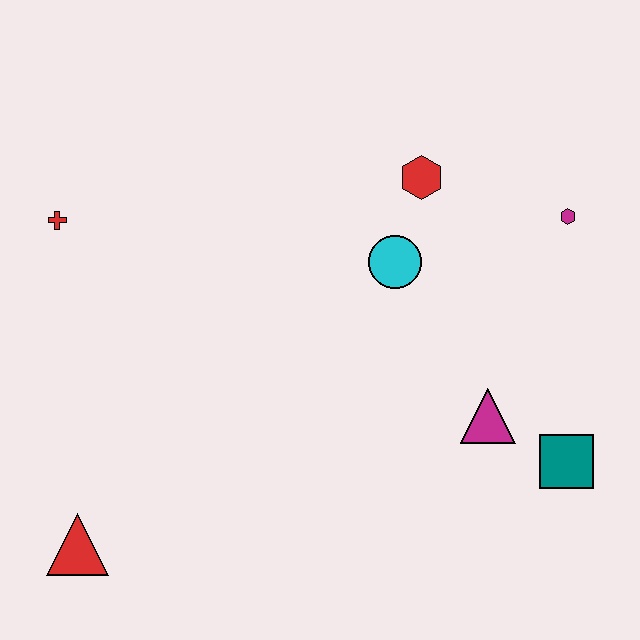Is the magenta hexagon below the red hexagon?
Yes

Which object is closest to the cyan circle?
The red hexagon is closest to the cyan circle.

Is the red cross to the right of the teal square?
No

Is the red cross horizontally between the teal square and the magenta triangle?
No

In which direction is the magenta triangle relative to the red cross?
The magenta triangle is to the right of the red cross.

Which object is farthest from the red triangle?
The magenta hexagon is farthest from the red triangle.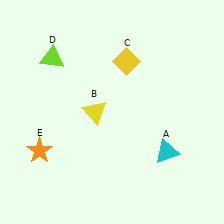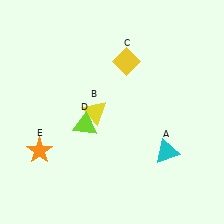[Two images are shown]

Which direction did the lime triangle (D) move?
The lime triangle (D) moved down.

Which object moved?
The lime triangle (D) moved down.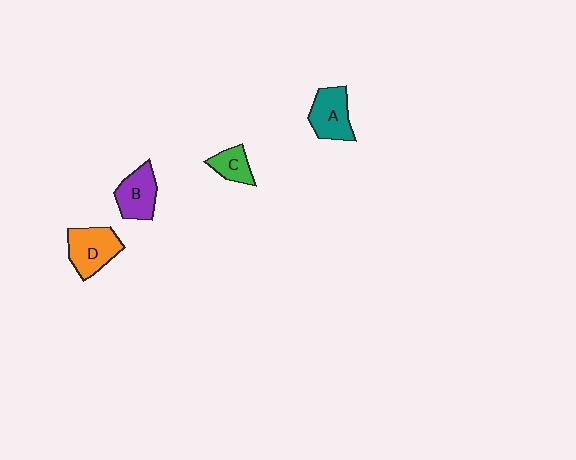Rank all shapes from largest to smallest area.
From largest to smallest: D (orange), A (teal), B (purple), C (green).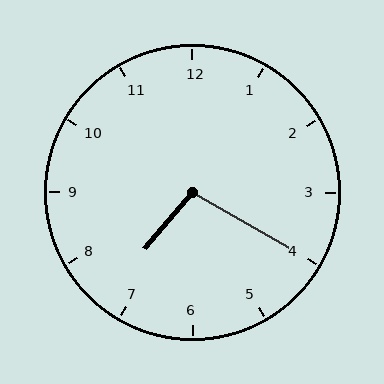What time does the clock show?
7:20.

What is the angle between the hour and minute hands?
Approximately 100 degrees.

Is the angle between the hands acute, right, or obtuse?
It is obtuse.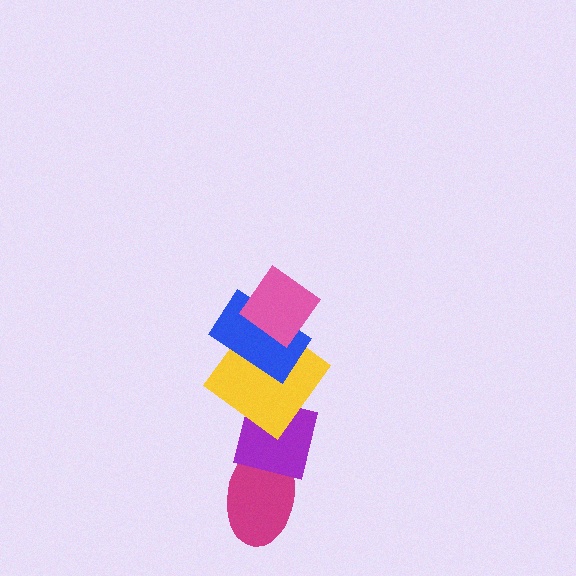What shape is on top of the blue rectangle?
The pink diamond is on top of the blue rectangle.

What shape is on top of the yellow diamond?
The blue rectangle is on top of the yellow diamond.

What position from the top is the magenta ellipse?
The magenta ellipse is 5th from the top.